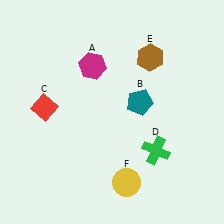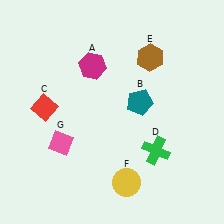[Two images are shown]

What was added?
A pink diamond (G) was added in Image 2.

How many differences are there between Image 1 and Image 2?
There is 1 difference between the two images.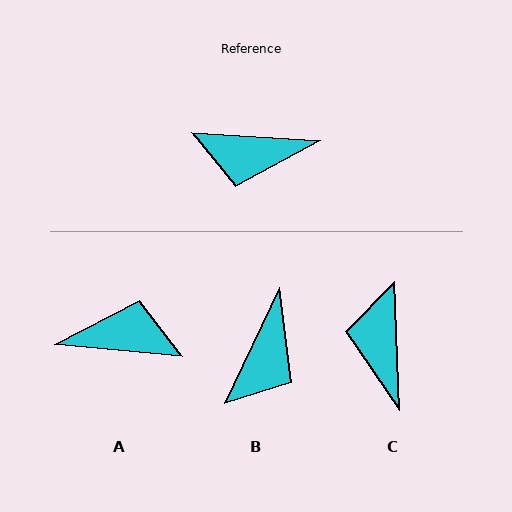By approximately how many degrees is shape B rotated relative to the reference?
Approximately 68 degrees counter-clockwise.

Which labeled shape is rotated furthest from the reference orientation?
A, about 179 degrees away.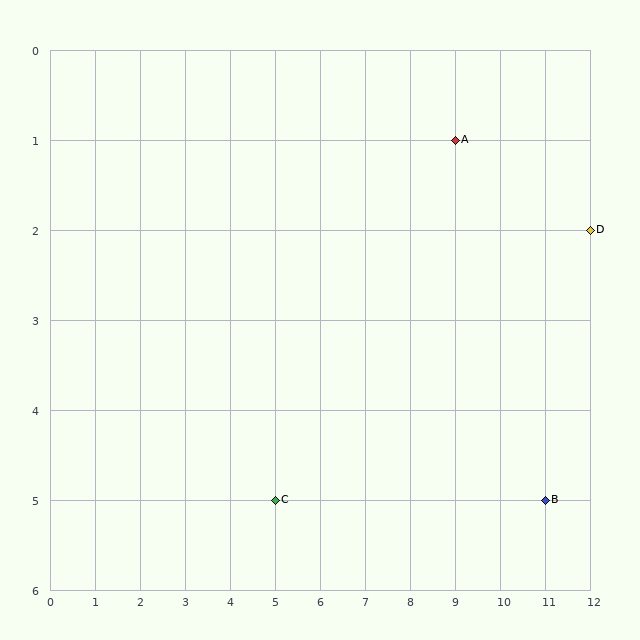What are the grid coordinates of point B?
Point B is at grid coordinates (11, 5).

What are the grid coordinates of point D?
Point D is at grid coordinates (12, 2).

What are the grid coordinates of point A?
Point A is at grid coordinates (9, 1).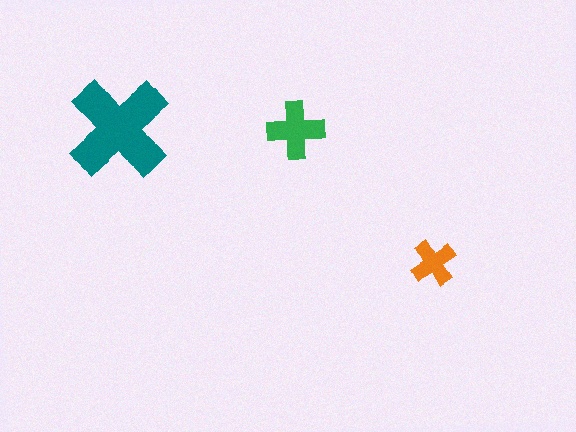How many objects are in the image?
There are 3 objects in the image.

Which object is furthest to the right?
The orange cross is rightmost.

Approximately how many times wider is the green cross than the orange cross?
About 1.5 times wider.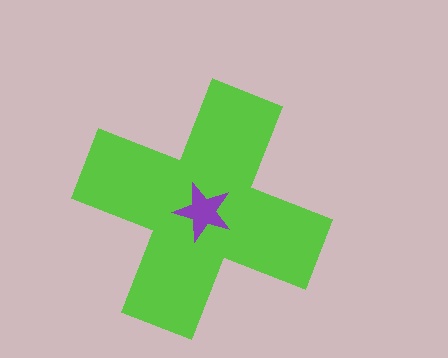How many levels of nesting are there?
2.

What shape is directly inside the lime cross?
The purple star.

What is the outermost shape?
The lime cross.